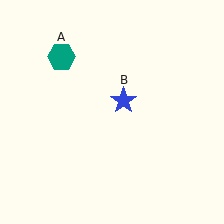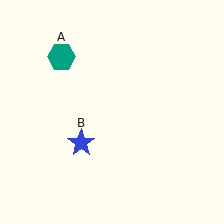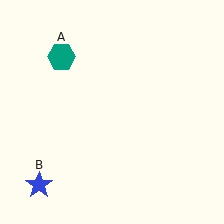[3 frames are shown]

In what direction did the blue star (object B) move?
The blue star (object B) moved down and to the left.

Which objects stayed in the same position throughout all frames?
Teal hexagon (object A) remained stationary.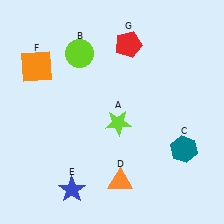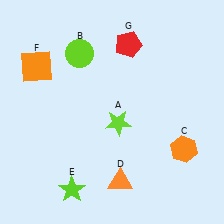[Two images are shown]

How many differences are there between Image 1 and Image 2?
There are 2 differences between the two images.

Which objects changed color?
C changed from teal to orange. E changed from blue to lime.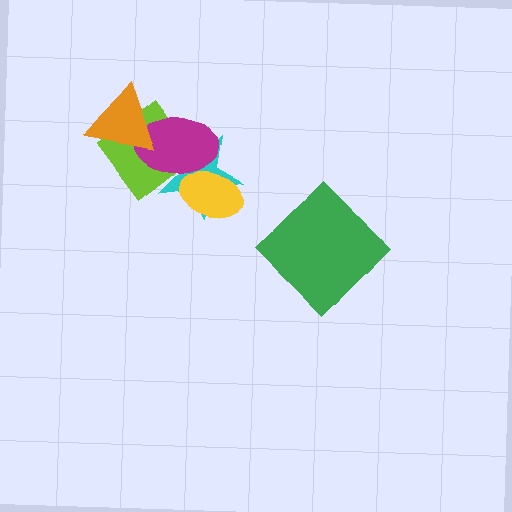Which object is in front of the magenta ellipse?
The orange triangle is in front of the magenta ellipse.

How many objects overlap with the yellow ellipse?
2 objects overlap with the yellow ellipse.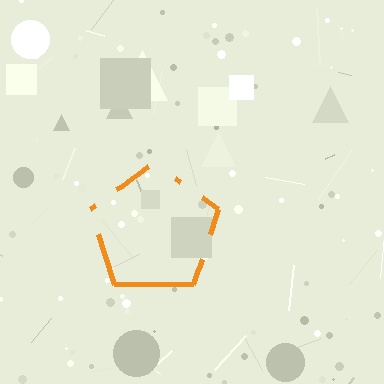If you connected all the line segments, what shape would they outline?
They would outline a pentagon.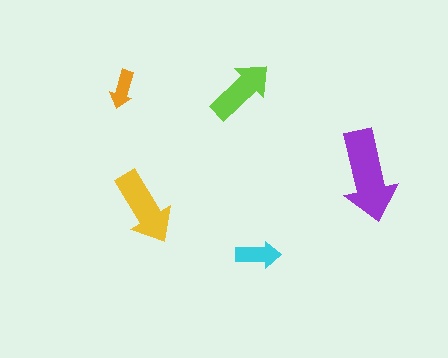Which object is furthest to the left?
The orange arrow is leftmost.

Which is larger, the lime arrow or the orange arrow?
The lime one.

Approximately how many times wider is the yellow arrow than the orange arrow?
About 2 times wider.